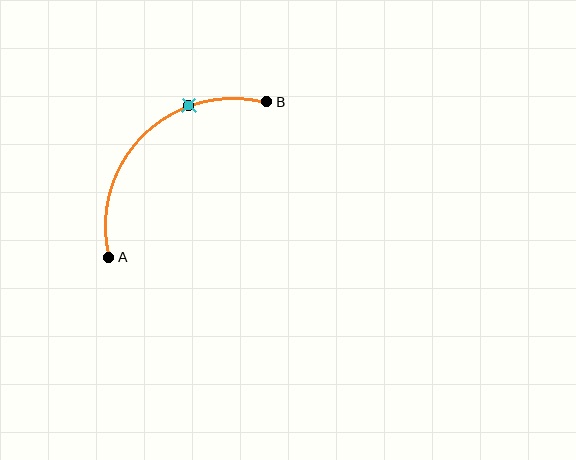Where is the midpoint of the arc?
The arc midpoint is the point on the curve farthest from the straight line joining A and B. It sits above and to the left of that line.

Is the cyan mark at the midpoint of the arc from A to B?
No. The cyan mark lies on the arc but is closer to endpoint B. The arc midpoint would be at the point on the curve equidistant along the arc from both A and B.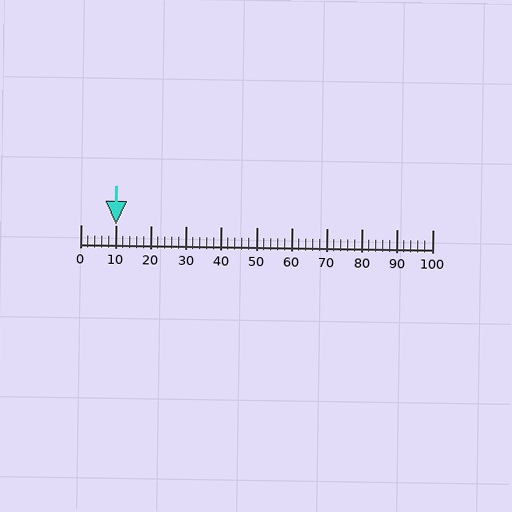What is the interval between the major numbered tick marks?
The major tick marks are spaced 10 units apart.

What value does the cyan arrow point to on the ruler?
The cyan arrow points to approximately 10.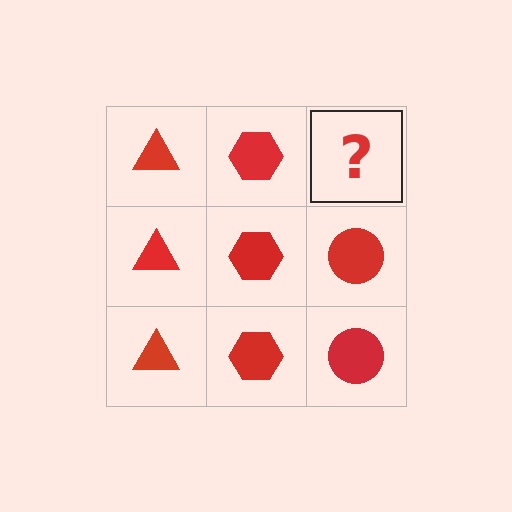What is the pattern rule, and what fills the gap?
The rule is that each column has a consistent shape. The gap should be filled with a red circle.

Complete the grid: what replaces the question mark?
The question mark should be replaced with a red circle.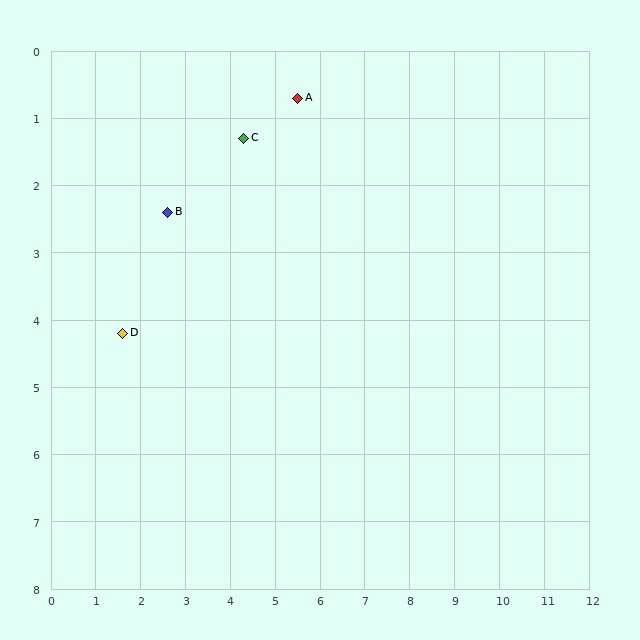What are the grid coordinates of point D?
Point D is at approximately (1.6, 4.2).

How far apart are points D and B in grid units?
Points D and B are about 2.1 grid units apart.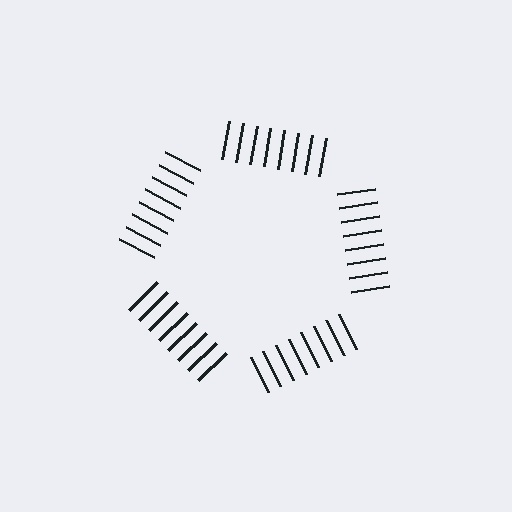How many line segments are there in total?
40 — 8 along each of the 5 edges.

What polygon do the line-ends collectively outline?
An illusory pentagon — the line segments terminate on its edges but no continuous stroke is drawn.